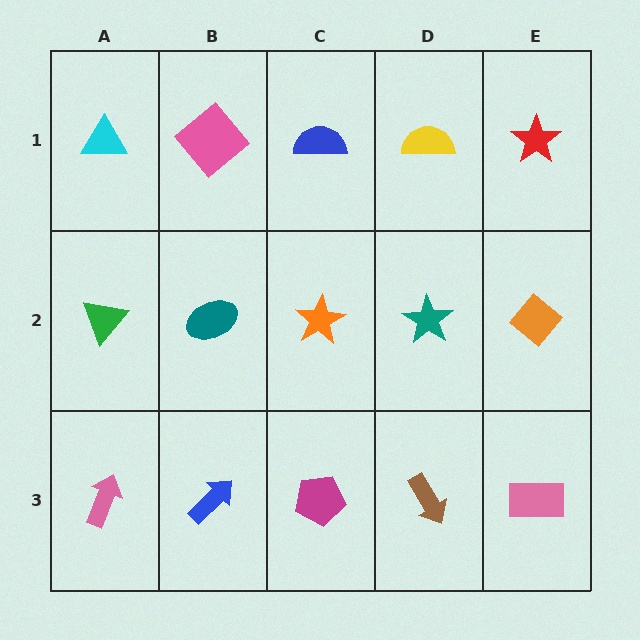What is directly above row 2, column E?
A red star.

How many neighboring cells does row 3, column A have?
2.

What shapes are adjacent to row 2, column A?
A cyan triangle (row 1, column A), a pink arrow (row 3, column A), a teal ellipse (row 2, column B).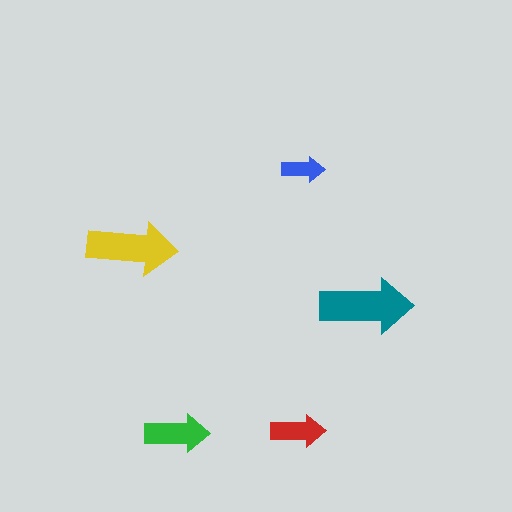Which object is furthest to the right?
The teal arrow is rightmost.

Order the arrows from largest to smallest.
the teal one, the yellow one, the green one, the red one, the blue one.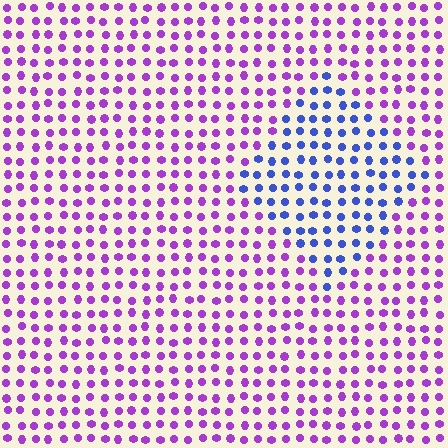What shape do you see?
I see a diamond.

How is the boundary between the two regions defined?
The boundary is defined purely by a slight shift in hue (about 54 degrees). Spacing, size, and orientation are identical on both sides.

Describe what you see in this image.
The image is filled with small purple elements in a uniform arrangement. A diamond-shaped region is visible where the elements are tinted to a slightly different hue, forming a subtle color boundary.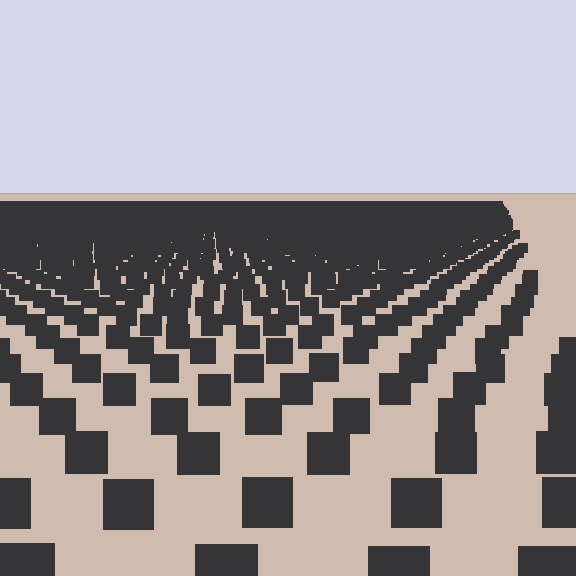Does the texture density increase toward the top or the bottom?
Density increases toward the top.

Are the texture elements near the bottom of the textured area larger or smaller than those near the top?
Larger. Near the bottom, elements are closer to the viewer and appear at a bigger on-screen size.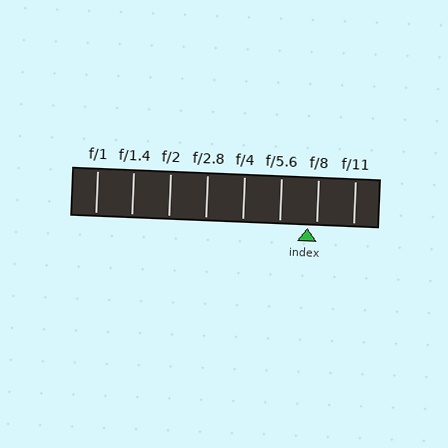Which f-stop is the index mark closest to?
The index mark is closest to f/8.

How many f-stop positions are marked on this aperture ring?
There are 8 f-stop positions marked.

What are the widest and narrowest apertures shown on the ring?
The widest aperture shown is f/1 and the narrowest is f/11.